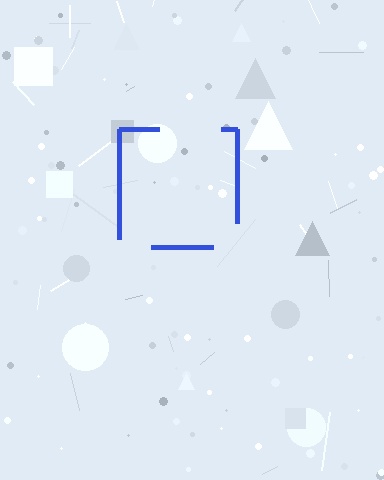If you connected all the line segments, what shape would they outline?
They would outline a square.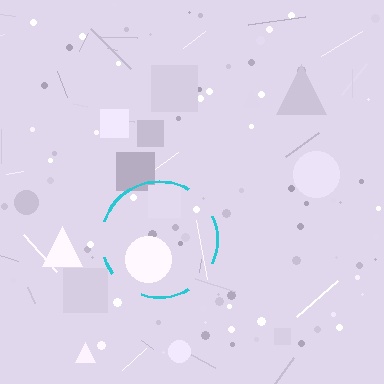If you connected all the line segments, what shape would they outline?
They would outline a circle.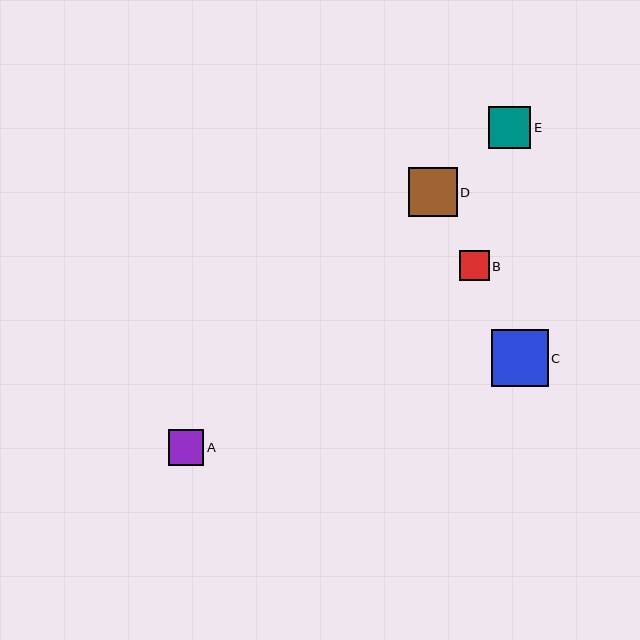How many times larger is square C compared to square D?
Square C is approximately 1.2 times the size of square D.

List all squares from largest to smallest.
From largest to smallest: C, D, E, A, B.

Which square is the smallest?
Square B is the smallest with a size of approximately 30 pixels.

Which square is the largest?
Square C is the largest with a size of approximately 57 pixels.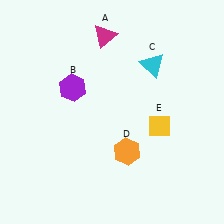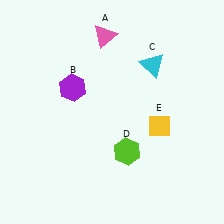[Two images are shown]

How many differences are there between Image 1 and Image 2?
There are 2 differences between the two images.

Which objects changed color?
A changed from magenta to pink. D changed from orange to lime.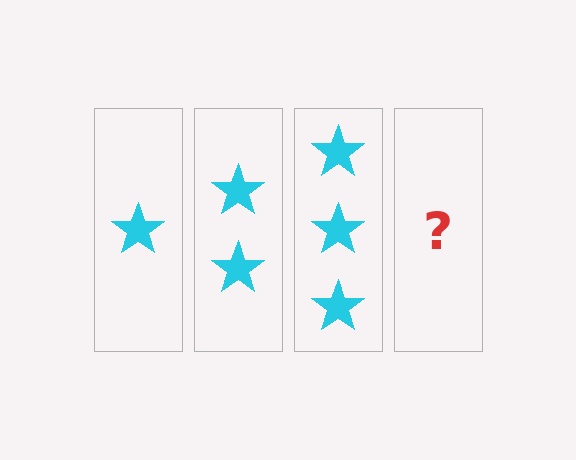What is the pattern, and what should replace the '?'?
The pattern is that each step adds one more star. The '?' should be 4 stars.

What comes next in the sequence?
The next element should be 4 stars.